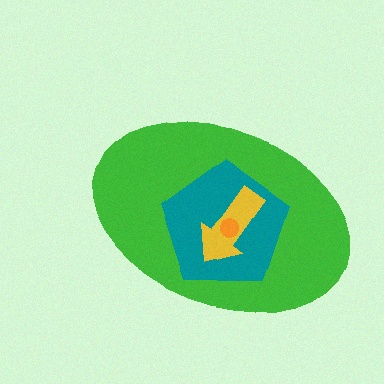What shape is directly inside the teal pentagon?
The yellow arrow.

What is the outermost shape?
The green ellipse.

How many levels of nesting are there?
4.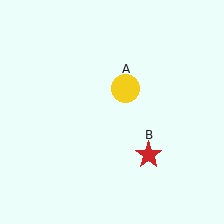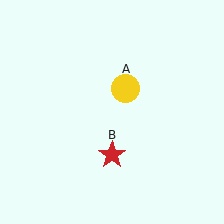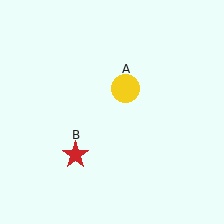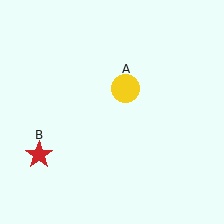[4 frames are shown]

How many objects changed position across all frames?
1 object changed position: red star (object B).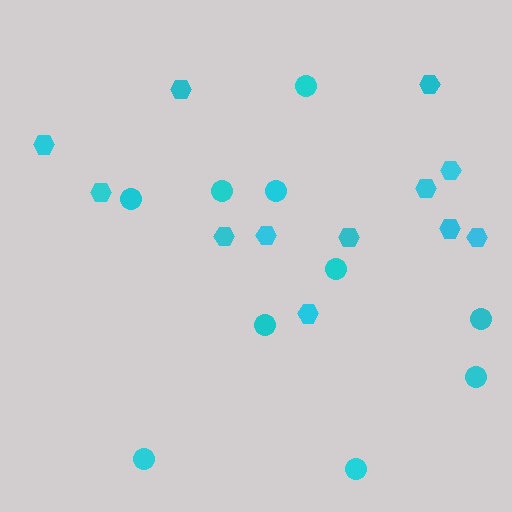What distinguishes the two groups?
There are 2 groups: one group of hexagons (12) and one group of circles (10).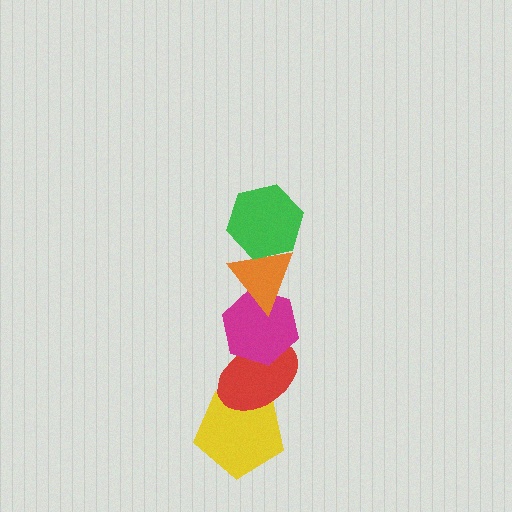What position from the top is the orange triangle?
The orange triangle is 2nd from the top.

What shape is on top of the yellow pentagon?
The red ellipse is on top of the yellow pentagon.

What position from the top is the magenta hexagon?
The magenta hexagon is 3rd from the top.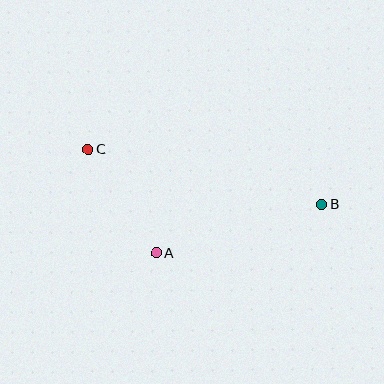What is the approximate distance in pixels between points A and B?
The distance between A and B is approximately 173 pixels.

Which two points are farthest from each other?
Points B and C are farthest from each other.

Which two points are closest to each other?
Points A and C are closest to each other.